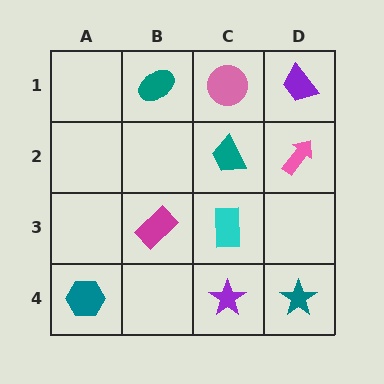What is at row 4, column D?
A teal star.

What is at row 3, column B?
A magenta rectangle.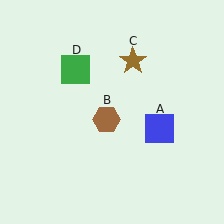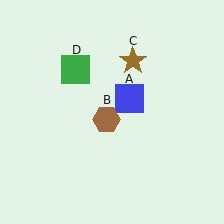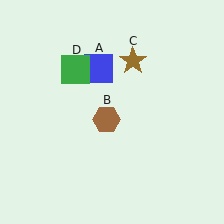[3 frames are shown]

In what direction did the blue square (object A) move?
The blue square (object A) moved up and to the left.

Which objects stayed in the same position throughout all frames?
Brown hexagon (object B) and brown star (object C) and green square (object D) remained stationary.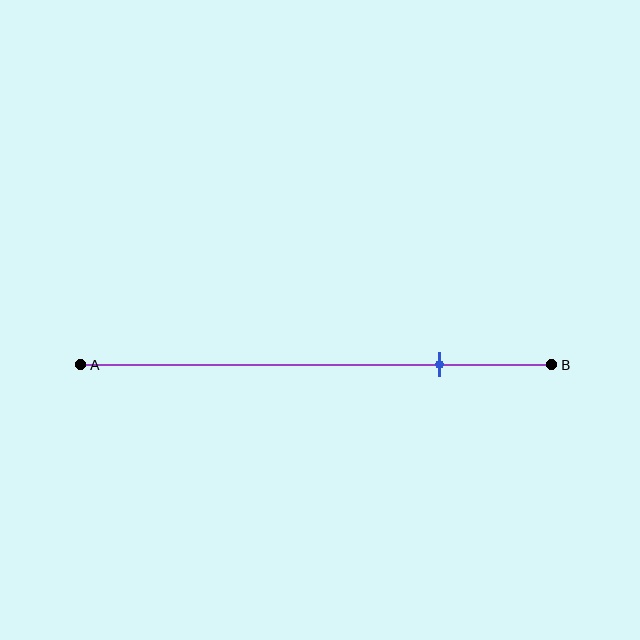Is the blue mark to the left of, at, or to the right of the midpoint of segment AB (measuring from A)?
The blue mark is to the right of the midpoint of segment AB.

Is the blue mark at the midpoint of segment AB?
No, the mark is at about 75% from A, not at the 50% midpoint.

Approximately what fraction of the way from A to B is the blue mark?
The blue mark is approximately 75% of the way from A to B.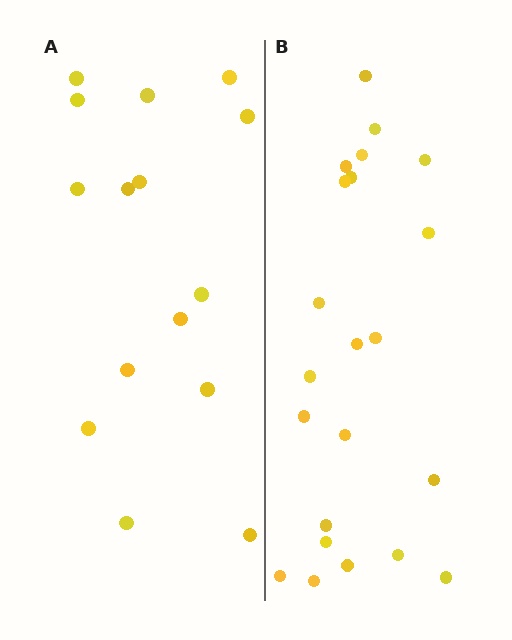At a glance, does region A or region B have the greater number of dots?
Region B (the right region) has more dots.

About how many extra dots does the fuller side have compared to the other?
Region B has roughly 8 or so more dots than region A.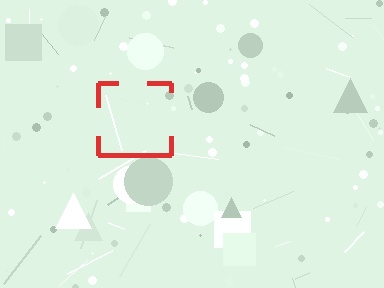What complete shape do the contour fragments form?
The contour fragments form a square.